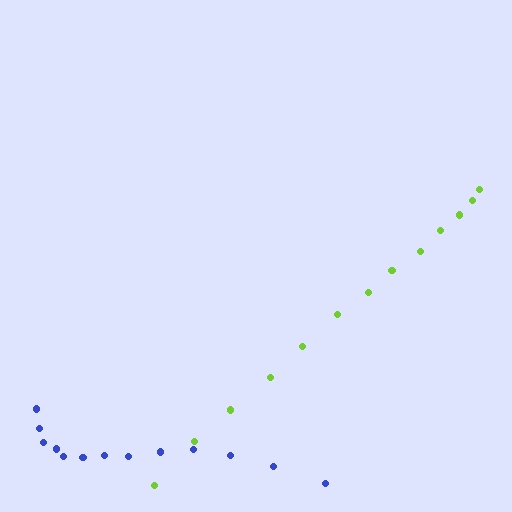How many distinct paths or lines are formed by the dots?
There are 2 distinct paths.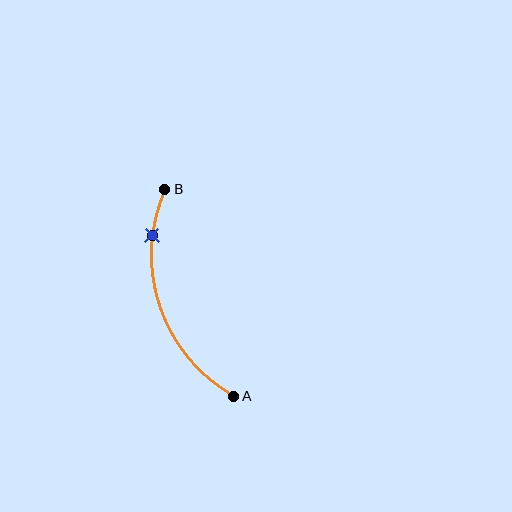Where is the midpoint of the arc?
The arc midpoint is the point on the curve farthest from the straight line joining A and B. It sits to the left of that line.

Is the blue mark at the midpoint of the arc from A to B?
No. The blue mark lies on the arc but is closer to endpoint B. The arc midpoint would be at the point on the curve equidistant along the arc from both A and B.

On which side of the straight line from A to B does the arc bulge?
The arc bulges to the left of the straight line connecting A and B.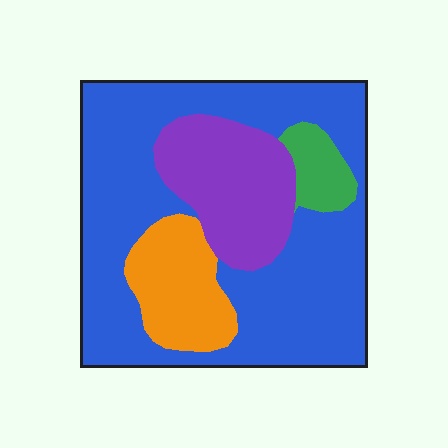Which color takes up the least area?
Green, at roughly 5%.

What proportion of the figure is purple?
Purple covers 19% of the figure.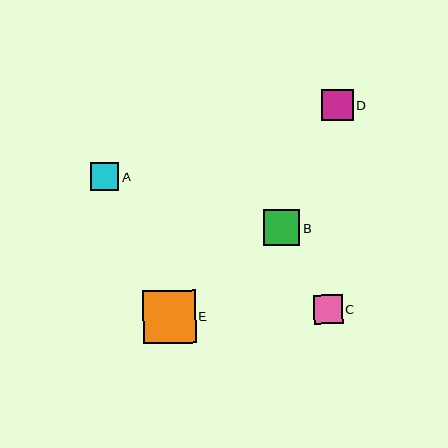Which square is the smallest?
Square A is the smallest with a size of approximately 28 pixels.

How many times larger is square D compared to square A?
Square D is approximately 1.1 times the size of square A.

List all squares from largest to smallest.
From largest to smallest: E, B, D, C, A.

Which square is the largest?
Square E is the largest with a size of approximately 53 pixels.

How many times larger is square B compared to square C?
Square B is approximately 1.3 times the size of square C.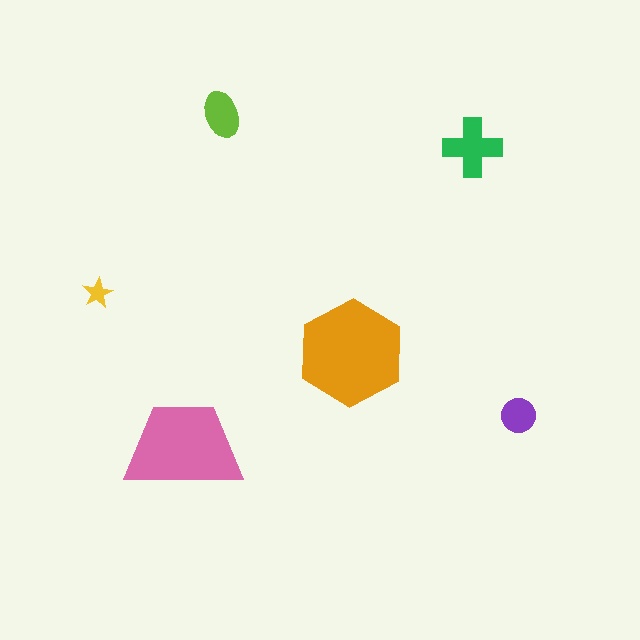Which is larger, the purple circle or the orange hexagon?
The orange hexagon.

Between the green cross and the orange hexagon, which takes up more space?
The orange hexagon.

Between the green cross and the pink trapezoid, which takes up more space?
The pink trapezoid.